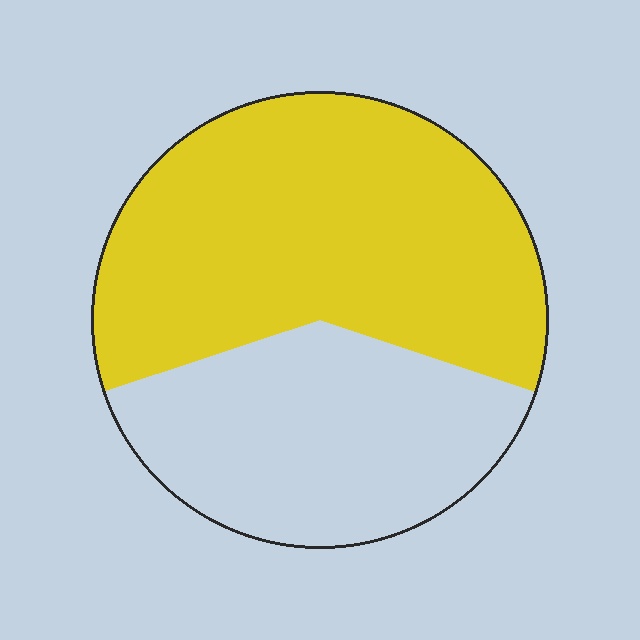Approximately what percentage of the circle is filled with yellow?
Approximately 60%.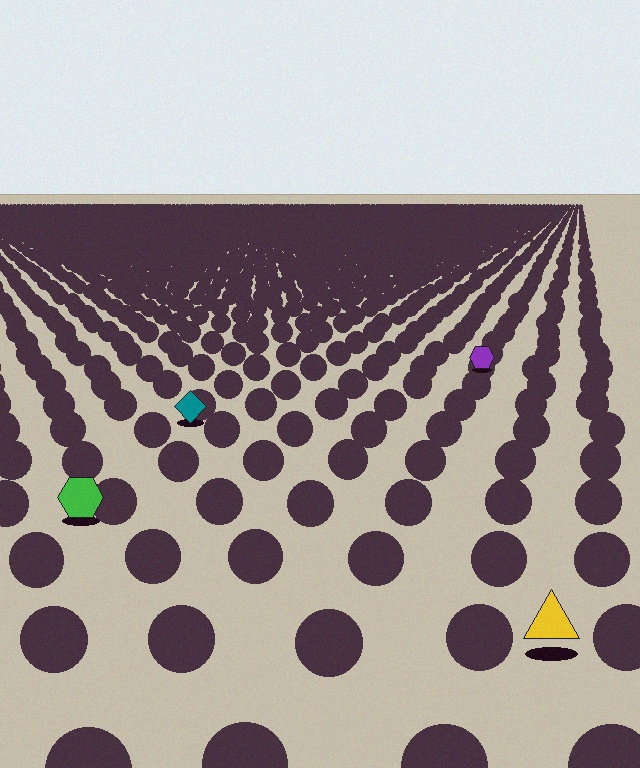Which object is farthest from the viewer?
The purple hexagon is farthest from the viewer. It appears smaller and the ground texture around it is denser.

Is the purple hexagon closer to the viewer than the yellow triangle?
No. The yellow triangle is closer — you can tell from the texture gradient: the ground texture is coarser near it.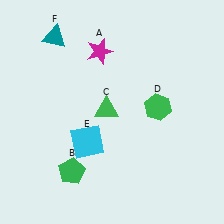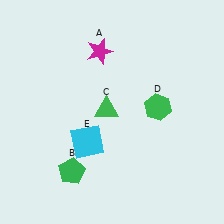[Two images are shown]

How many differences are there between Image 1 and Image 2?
There is 1 difference between the two images.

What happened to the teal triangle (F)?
The teal triangle (F) was removed in Image 2. It was in the top-left area of Image 1.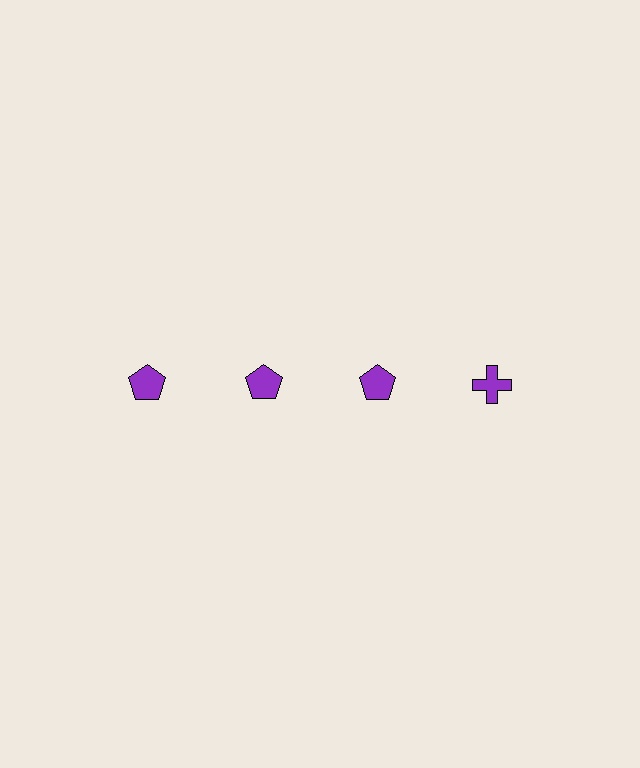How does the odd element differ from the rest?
It has a different shape: cross instead of pentagon.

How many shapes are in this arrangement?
There are 4 shapes arranged in a grid pattern.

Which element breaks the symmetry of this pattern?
The purple cross in the top row, second from right column breaks the symmetry. All other shapes are purple pentagons.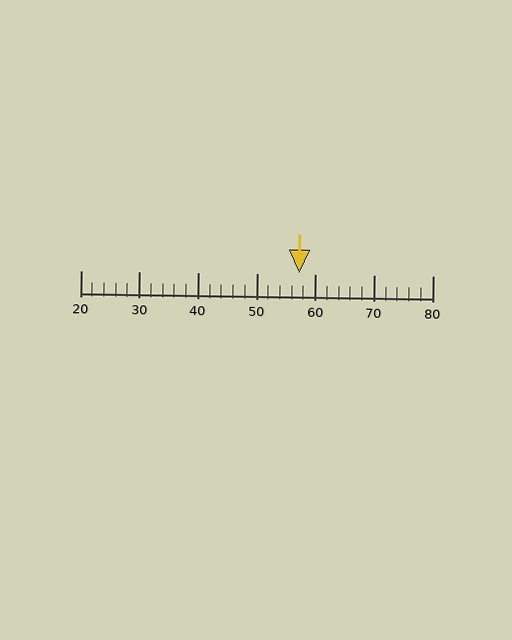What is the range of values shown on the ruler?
The ruler shows values from 20 to 80.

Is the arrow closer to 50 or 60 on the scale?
The arrow is closer to 60.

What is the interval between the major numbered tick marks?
The major tick marks are spaced 10 units apart.